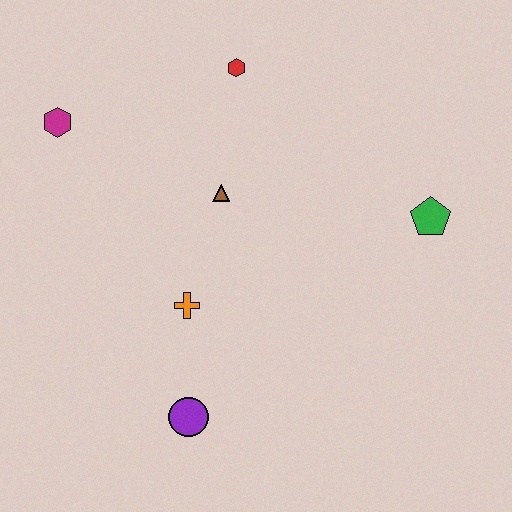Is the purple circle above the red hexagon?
No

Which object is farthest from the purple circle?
The red hexagon is farthest from the purple circle.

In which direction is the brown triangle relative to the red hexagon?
The brown triangle is below the red hexagon.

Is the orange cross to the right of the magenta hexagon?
Yes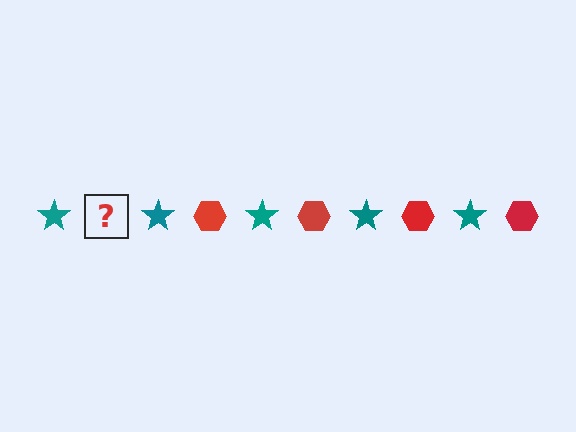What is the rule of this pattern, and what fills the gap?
The rule is that the pattern alternates between teal star and red hexagon. The gap should be filled with a red hexagon.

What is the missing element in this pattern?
The missing element is a red hexagon.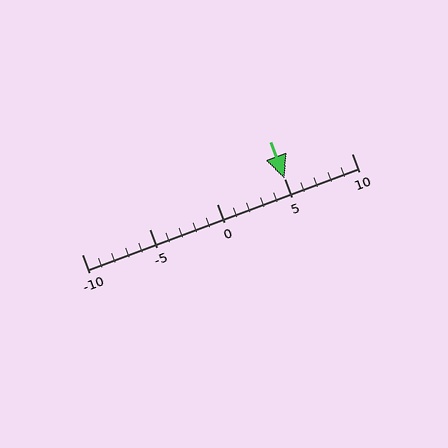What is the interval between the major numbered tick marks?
The major tick marks are spaced 5 units apart.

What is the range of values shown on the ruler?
The ruler shows values from -10 to 10.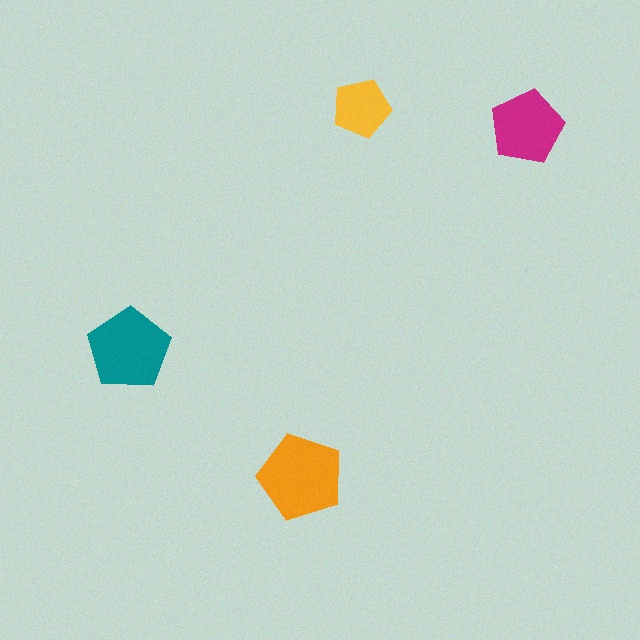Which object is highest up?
The yellow pentagon is topmost.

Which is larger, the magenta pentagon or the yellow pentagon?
The magenta one.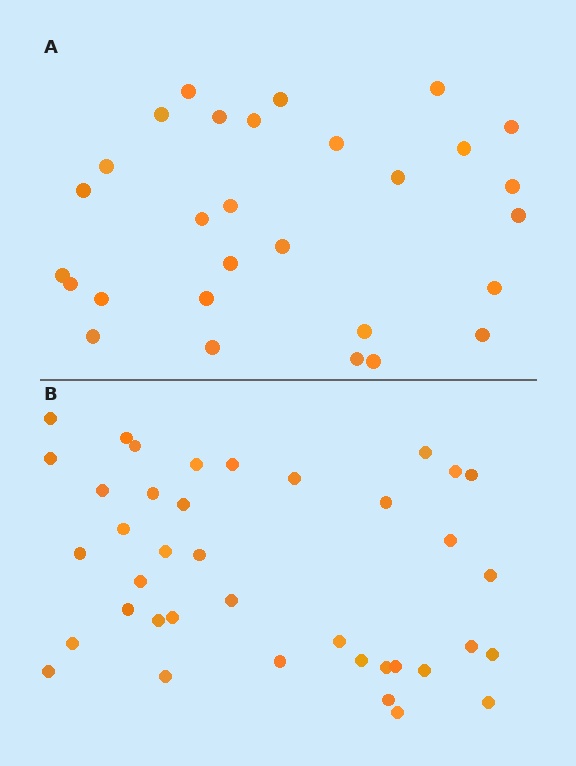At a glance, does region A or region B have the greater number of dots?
Region B (the bottom region) has more dots.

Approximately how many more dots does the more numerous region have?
Region B has roughly 10 or so more dots than region A.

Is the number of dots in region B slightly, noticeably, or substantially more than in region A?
Region B has noticeably more, but not dramatically so. The ratio is roughly 1.3 to 1.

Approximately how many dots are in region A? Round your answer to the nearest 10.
About 30 dots. (The exact count is 29, which rounds to 30.)